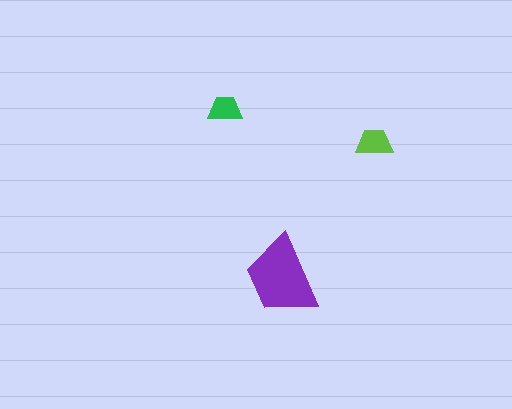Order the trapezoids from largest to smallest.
the purple one, the lime one, the green one.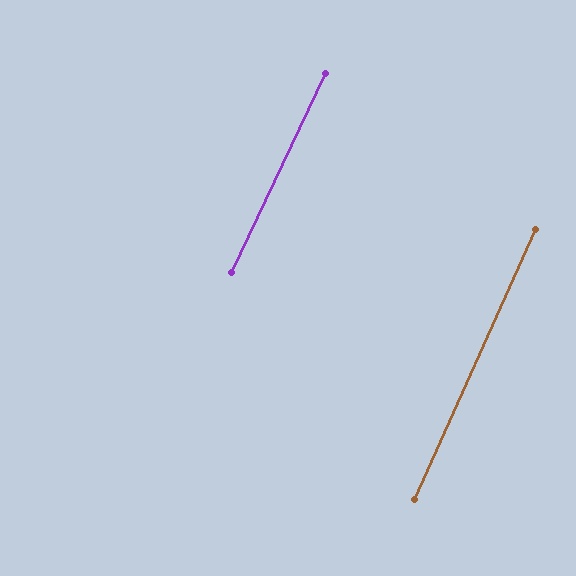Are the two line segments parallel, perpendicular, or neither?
Parallel — their directions differ by only 1.3°.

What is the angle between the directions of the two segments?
Approximately 1 degree.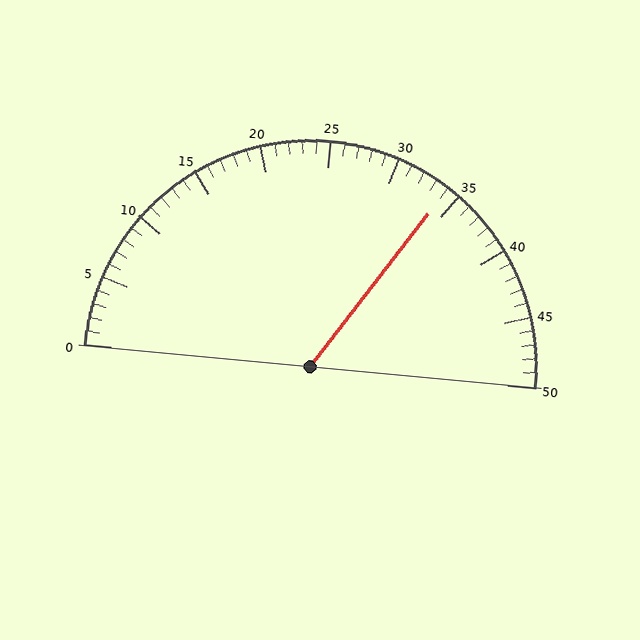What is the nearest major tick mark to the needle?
The nearest major tick mark is 35.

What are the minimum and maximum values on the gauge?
The gauge ranges from 0 to 50.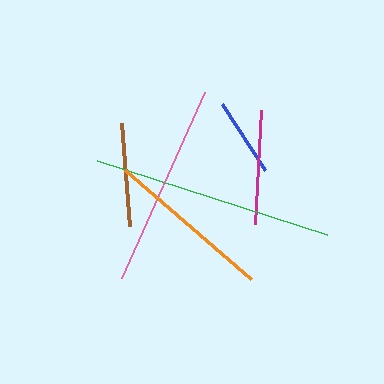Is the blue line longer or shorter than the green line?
The green line is longer than the blue line.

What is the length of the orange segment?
The orange segment is approximately 166 pixels long.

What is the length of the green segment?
The green segment is approximately 241 pixels long.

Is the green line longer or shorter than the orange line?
The green line is longer than the orange line.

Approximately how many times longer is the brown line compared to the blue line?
The brown line is approximately 1.3 times the length of the blue line.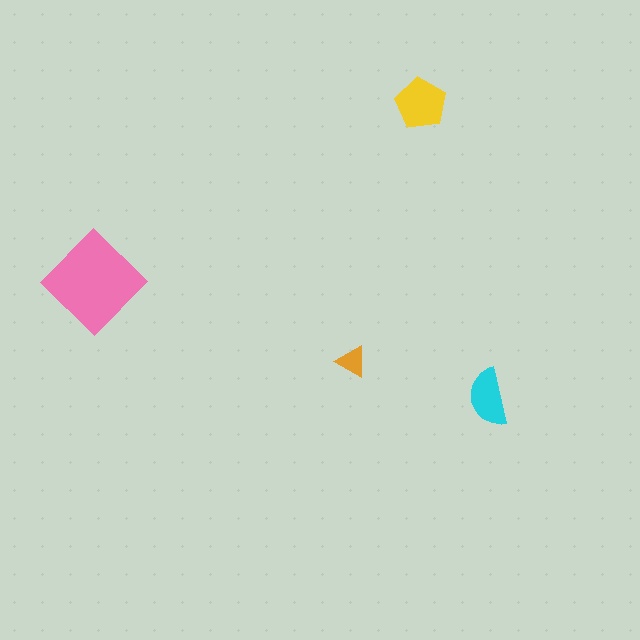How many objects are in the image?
There are 4 objects in the image.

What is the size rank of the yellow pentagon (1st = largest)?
2nd.